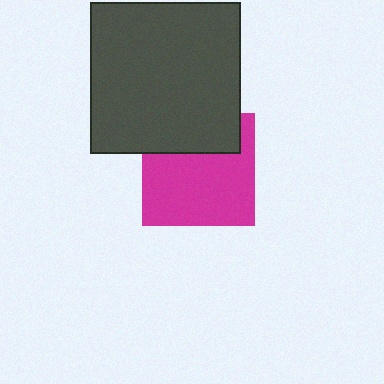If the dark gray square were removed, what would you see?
You would see the complete magenta square.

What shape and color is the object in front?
The object in front is a dark gray square.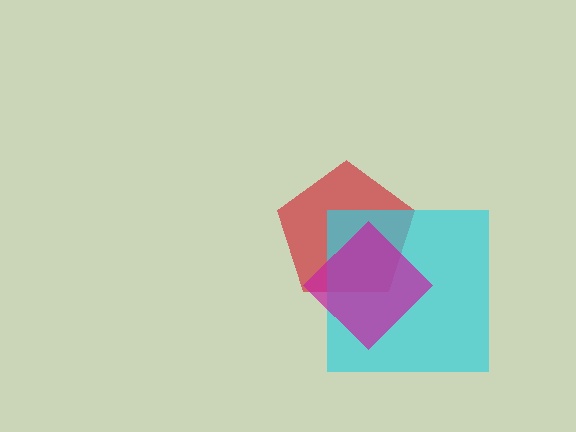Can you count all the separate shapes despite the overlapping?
Yes, there are 3 separate shapes.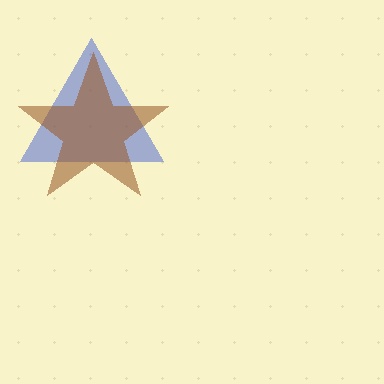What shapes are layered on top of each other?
The layered shapes are: a blue triangle, a brown star.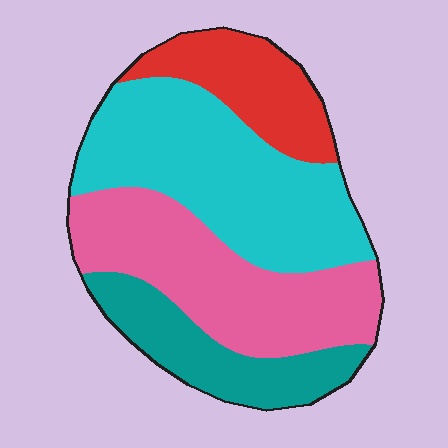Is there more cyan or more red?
Cyan.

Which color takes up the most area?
Cyan, at roughly 35%.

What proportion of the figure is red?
Red takes up less than a quarter of the figure.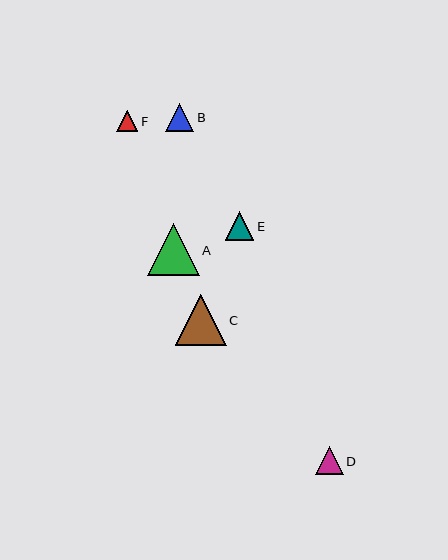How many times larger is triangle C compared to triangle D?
Triangle C is approximately 1.8 times the size of triangle D.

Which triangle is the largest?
Triangle A is the largest with a size of approximately 51 pixels.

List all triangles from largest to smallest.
From largest to smallest: A, C, E, B, D, F.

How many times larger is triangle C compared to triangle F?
Triangle C is approximately 2.4 times the size of triangle F.